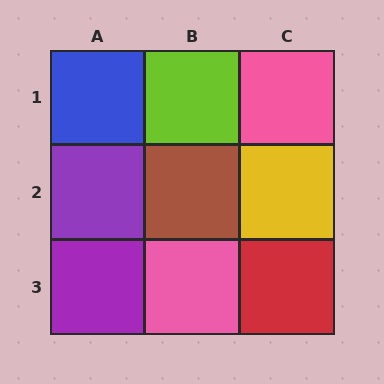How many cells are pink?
2 cells are pink.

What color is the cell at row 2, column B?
Brown.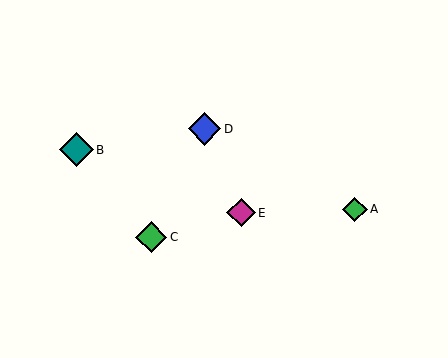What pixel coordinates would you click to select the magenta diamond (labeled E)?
Click at (241, 213) to select the magenta diamond E.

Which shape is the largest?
The teal diamond (labeled B) is the largest.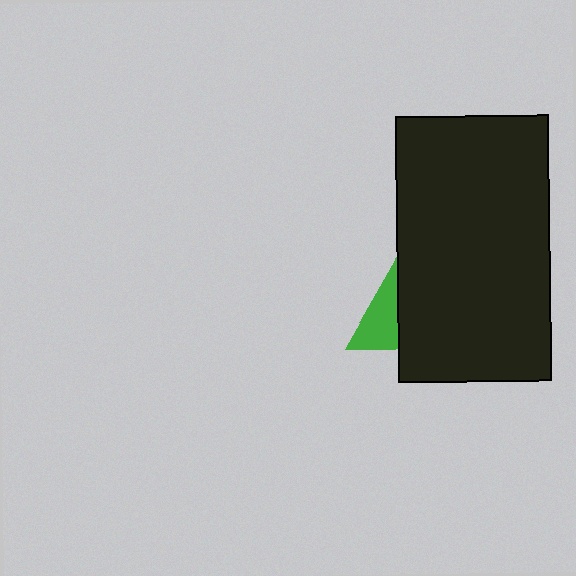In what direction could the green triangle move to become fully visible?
The green triangle could move left. That would shift it out from behind the black rectangle entirely.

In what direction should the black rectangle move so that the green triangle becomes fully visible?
The black rectangle should move right. That is the shortest direction to clear the overlap and leave the green triangle fully visible.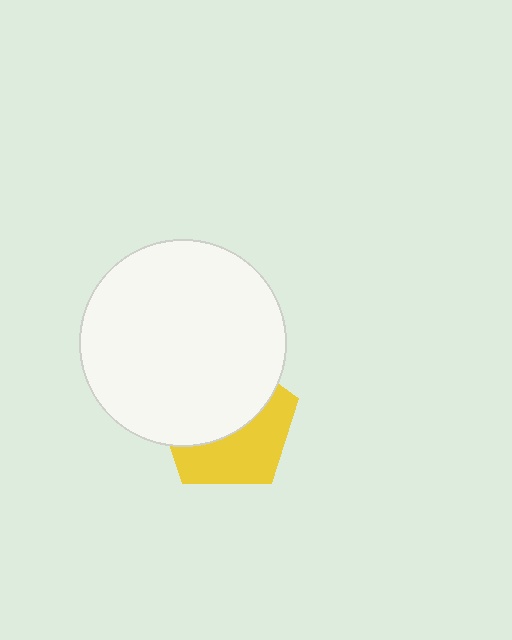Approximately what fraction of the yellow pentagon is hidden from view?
Roughly 55% of the yellow pentagon is hidden behind the white circle.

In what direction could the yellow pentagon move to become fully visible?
The yellow pentagon could move down. That would shift it out from behind the white circle entirely.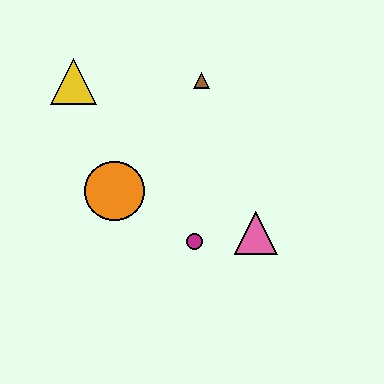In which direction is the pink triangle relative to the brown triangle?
The pink triangle is below the brown triangle.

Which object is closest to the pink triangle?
The magenta circle is closest to the pink triangle.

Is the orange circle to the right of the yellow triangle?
Yes